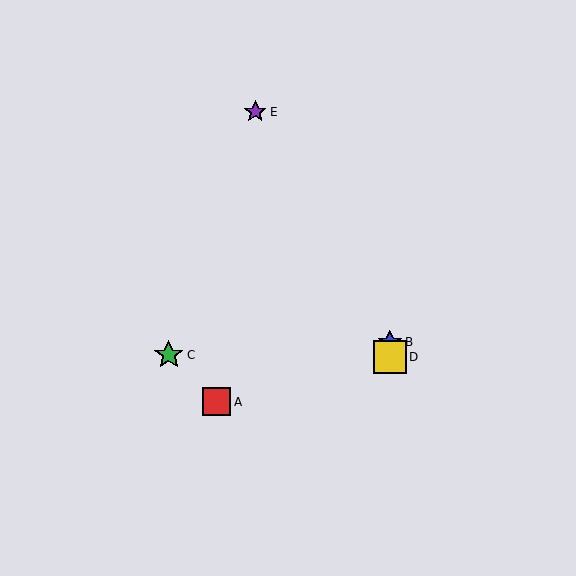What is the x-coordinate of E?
Object E is at x≈255.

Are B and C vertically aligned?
No, B is at x≈390 and C is at x≈169.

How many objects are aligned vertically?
2 objects (B, D) are aligned vertically.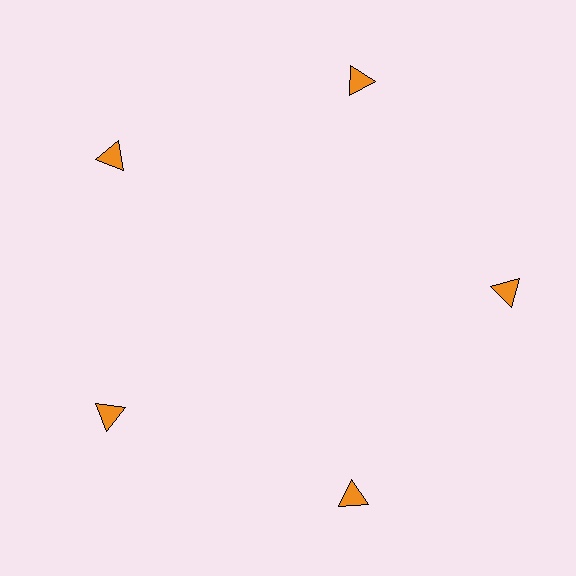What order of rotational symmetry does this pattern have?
This pattern has 5-fold rotational symmetry.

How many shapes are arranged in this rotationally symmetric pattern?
There are 5 shapes, arranged in 5 groups of 1.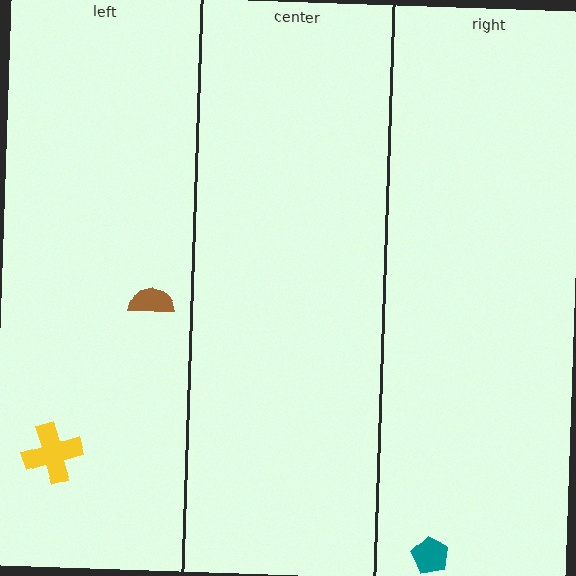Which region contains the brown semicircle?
The left region.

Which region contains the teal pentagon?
The right region.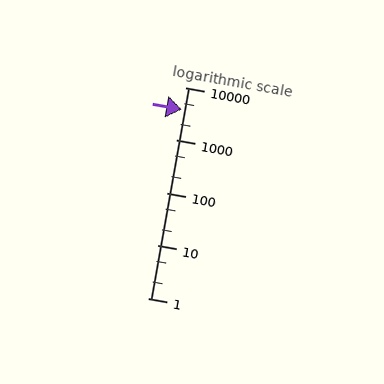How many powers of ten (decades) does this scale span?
The scale spans 4 decades, from 1 to 10000.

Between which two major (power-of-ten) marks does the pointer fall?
The pointer is between 1000 and 10000.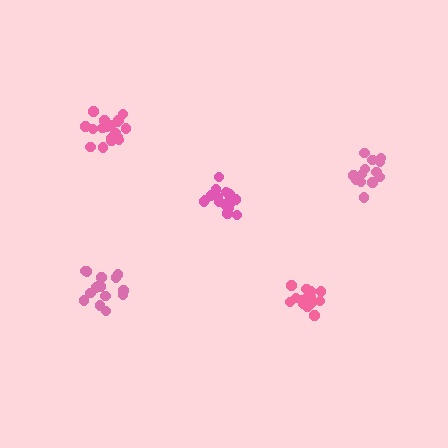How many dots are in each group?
Group 1: 14 dots, Group 2: 18 dots, Group 3: 19 dots, Group 4: 13 dots, Group 5: 15 dots (79 total).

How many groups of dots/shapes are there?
There are 5 groups.